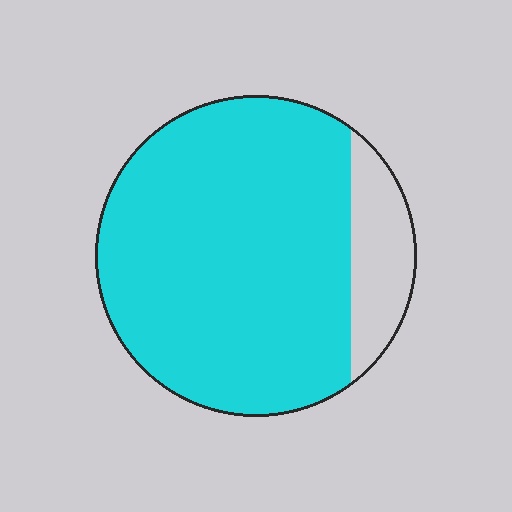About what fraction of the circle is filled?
About five sixths (5/6).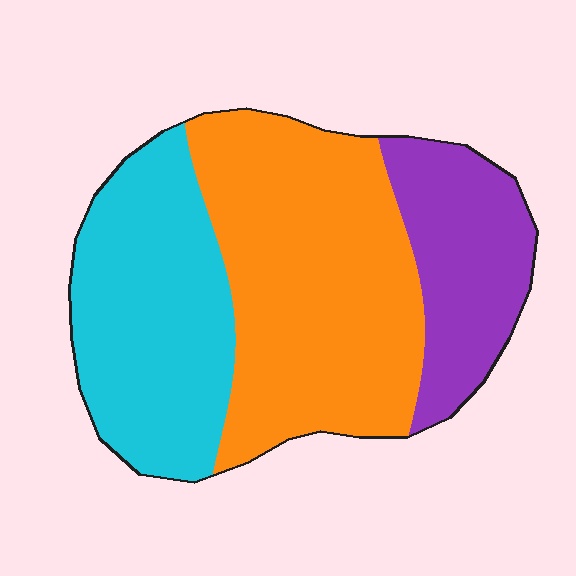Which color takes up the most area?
Orange, at roughly 45%.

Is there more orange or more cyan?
Orange.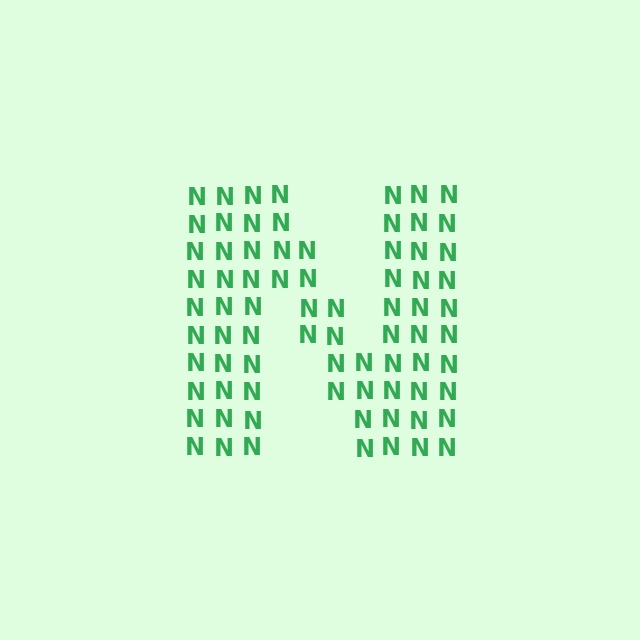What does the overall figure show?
The overall figure shows the letter N.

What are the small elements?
The small elements are letter N's.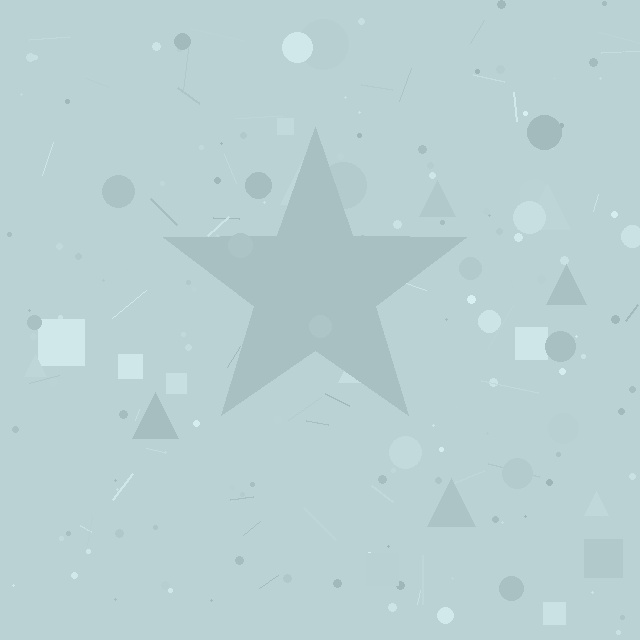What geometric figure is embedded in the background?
A star is embedded in the background.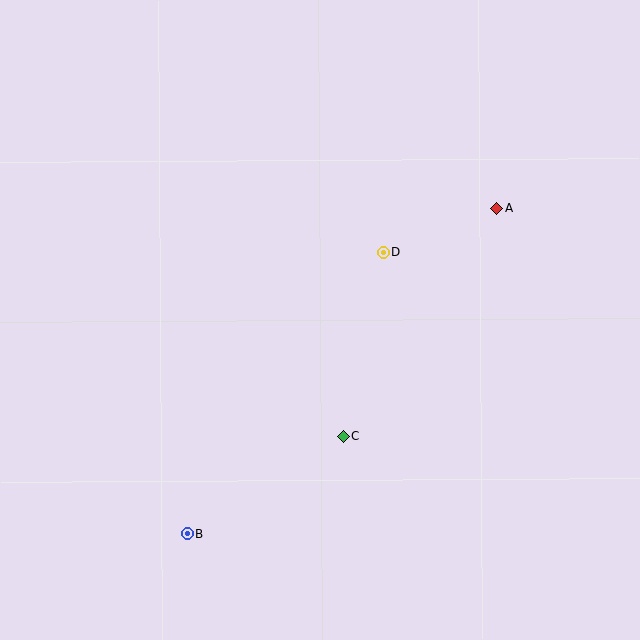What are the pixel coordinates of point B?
Point B is at (187, 534).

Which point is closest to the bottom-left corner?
Point B is closest to the bottom-left corner.